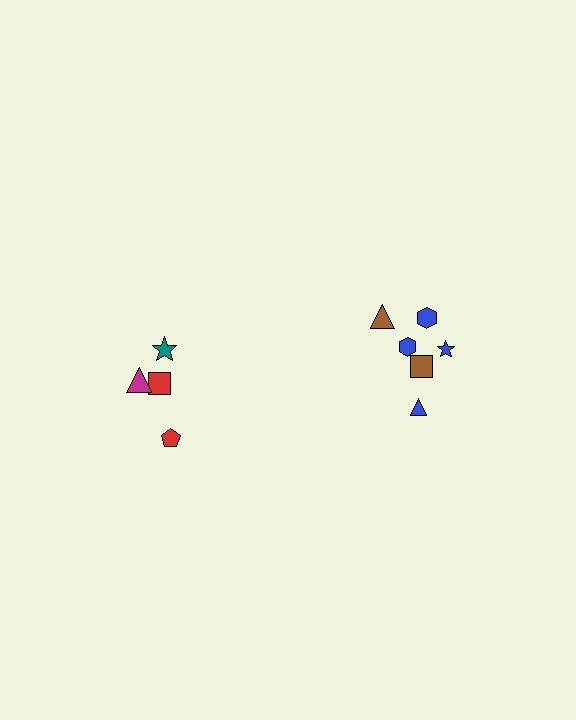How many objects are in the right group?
There are 6 objects.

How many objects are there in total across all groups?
There are 10 objects.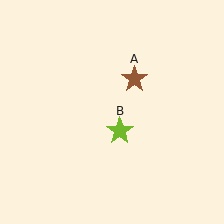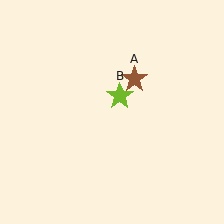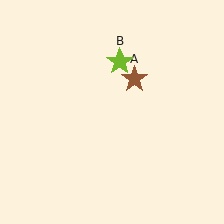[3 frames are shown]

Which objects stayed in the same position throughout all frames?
Brown star (object A) remained stationary.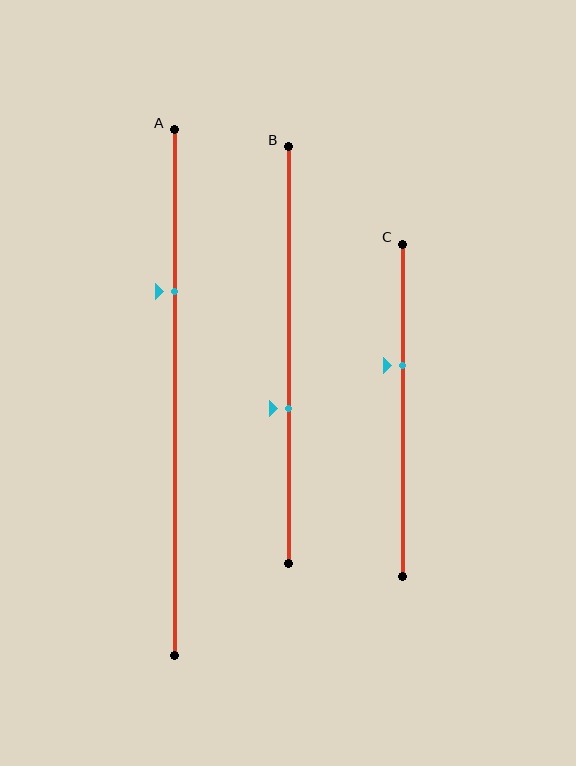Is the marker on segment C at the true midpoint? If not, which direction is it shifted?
No, the marker on segment C is shifted upward by about 14% of the segment length.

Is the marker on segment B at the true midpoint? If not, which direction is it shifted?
No, the marker on segment B is shifted downward by about 13% of the segment length.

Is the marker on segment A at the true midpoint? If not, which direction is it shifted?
No, the marker on segment A is shifted upward by about 19% of the segment length.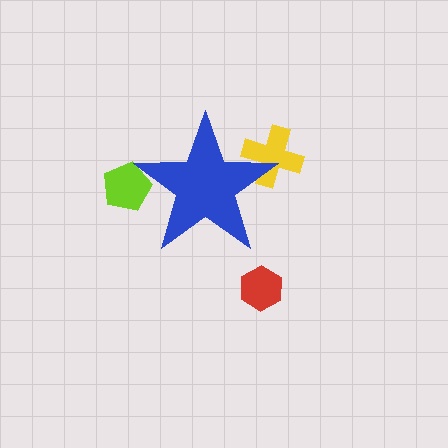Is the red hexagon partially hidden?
No, the red hexagon is fully visible.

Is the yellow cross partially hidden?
Yes, the yellow cross is partially hidden behind the blue star.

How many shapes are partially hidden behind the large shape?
2 shapes are partially hidden.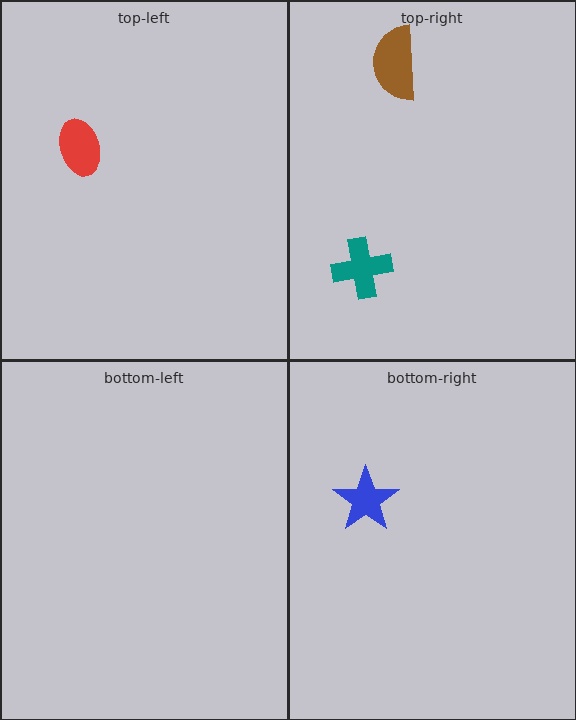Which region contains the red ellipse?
The top-left region.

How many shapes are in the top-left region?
1.